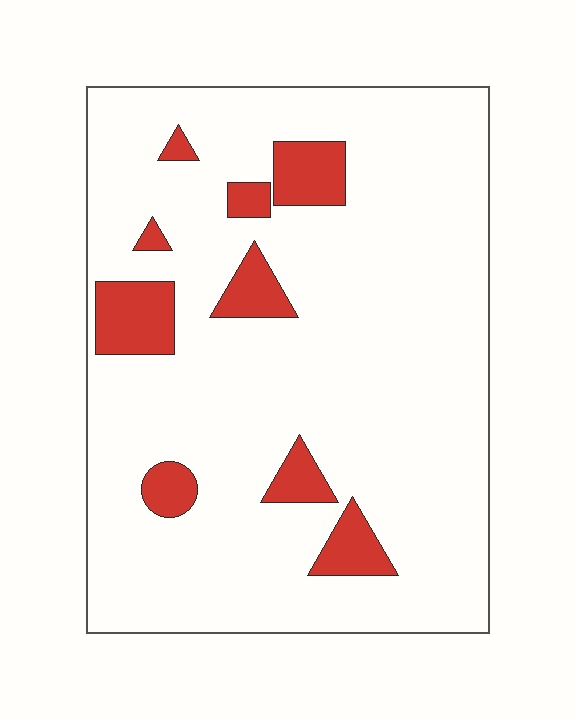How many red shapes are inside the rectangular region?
9.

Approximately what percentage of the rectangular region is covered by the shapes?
Approximately 10%.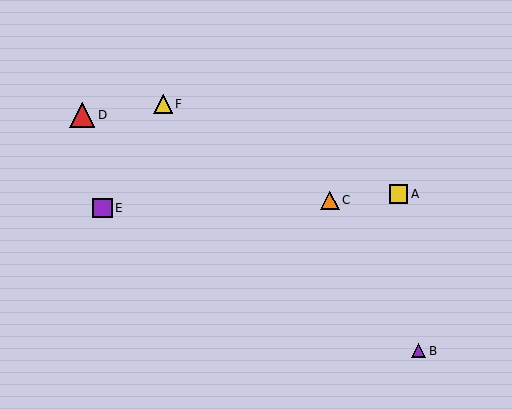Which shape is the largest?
The red triangle (labeled D) is the largest.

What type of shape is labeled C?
Shape C is an orange triangle.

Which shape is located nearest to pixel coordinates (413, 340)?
The purple triangle (labeled B) at (419, 351) is nearest to that location.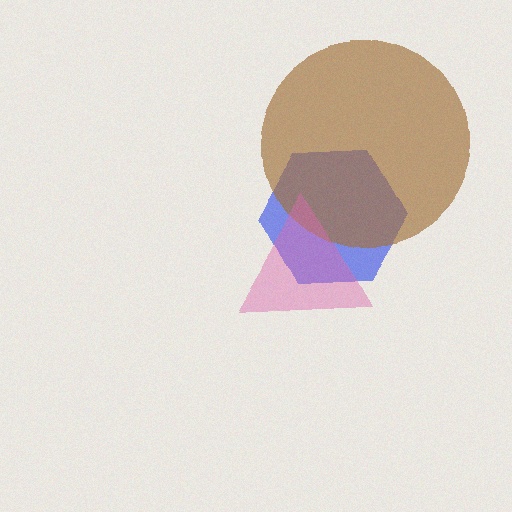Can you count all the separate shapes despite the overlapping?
Yes, there are 3 separate shapes.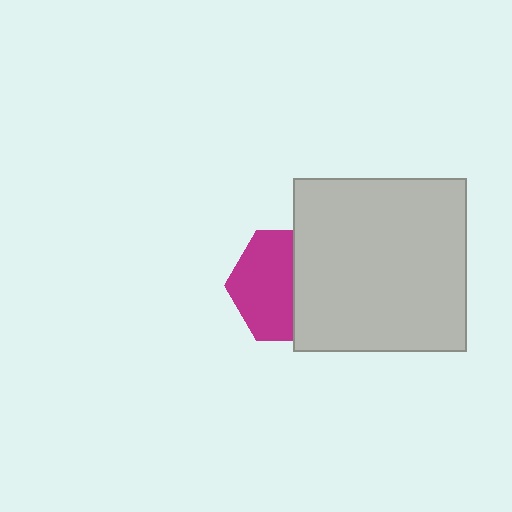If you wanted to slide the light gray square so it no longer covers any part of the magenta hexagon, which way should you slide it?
Slide it right — that is the most direct way to separate the two shapes.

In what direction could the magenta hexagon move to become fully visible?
The magenta hexagon could move left. That would shift it out from behind the light gray square entirely.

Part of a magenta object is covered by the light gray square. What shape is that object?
It is a hexagon.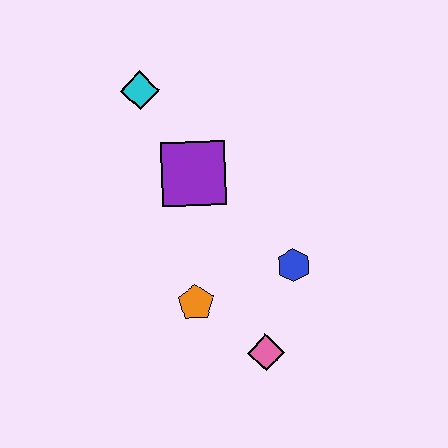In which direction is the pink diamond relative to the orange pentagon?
The pink diamond is to the right of the orange pentagon.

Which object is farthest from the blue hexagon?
The cyan diamond is farthest from the blue hexagon.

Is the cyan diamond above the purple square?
Yes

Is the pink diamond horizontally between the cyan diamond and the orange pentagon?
No